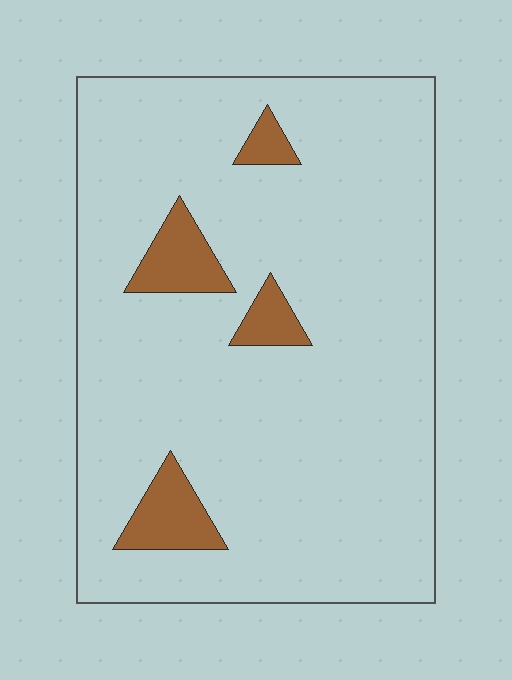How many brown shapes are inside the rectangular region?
4.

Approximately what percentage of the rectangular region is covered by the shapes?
Approximately 10%.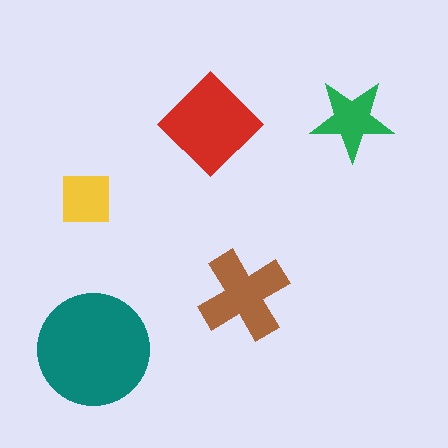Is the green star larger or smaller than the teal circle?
Smaller.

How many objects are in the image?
There are 5 objects in the image.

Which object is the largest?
The teal circle.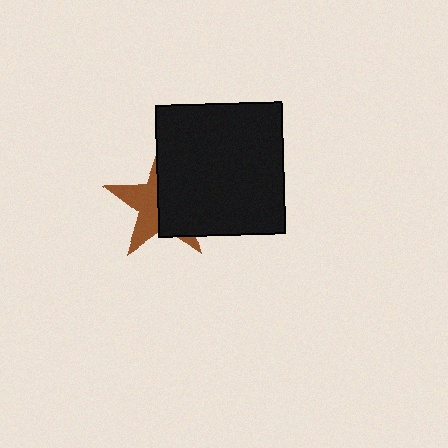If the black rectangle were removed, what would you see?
You would see the complete brown star.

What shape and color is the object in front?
The object in front is a black rectangle.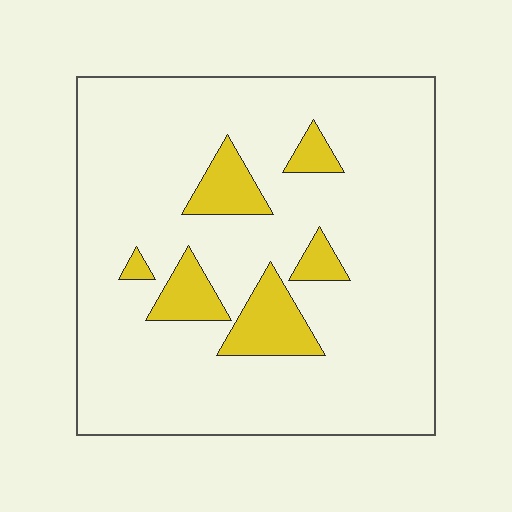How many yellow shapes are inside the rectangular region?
6.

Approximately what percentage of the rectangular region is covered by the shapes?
Approximately 15%.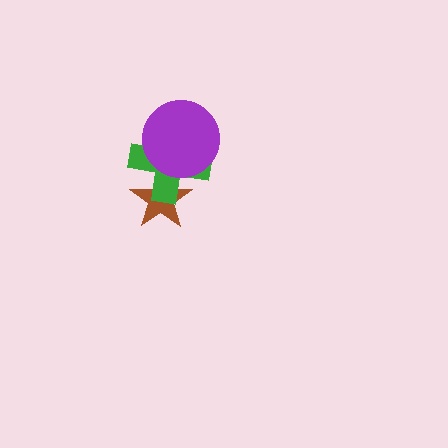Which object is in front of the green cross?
The purple circle is in front of the green cross.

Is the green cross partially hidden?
Yes, it is partially covered by another shape.